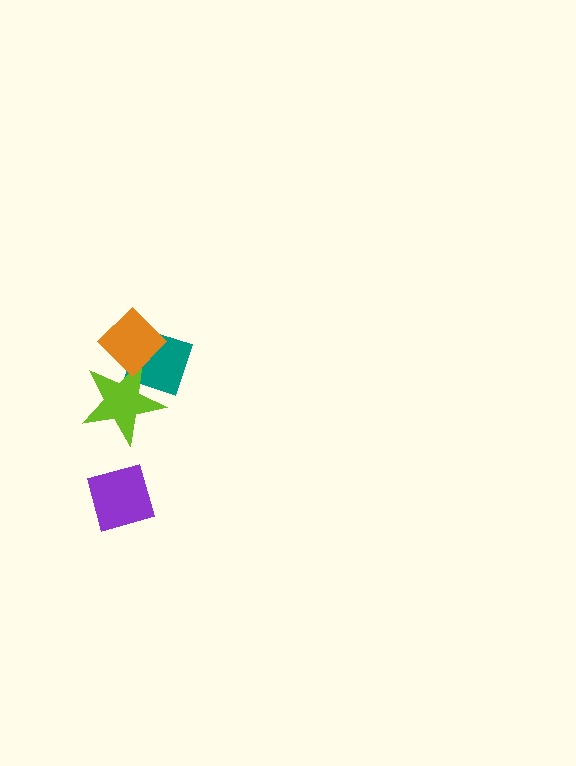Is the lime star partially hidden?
Yes, it is partially covered by another shape.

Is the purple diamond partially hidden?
No, no other shape covers it.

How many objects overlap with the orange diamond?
2 objects overlap with the orange diamond.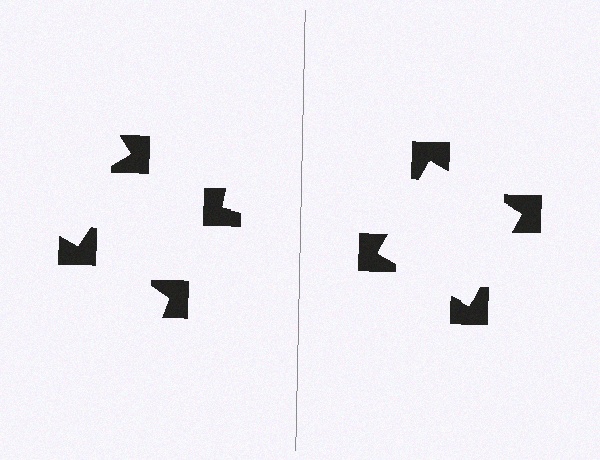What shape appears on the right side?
An illusory square.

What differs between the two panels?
The notched squares are positioned identically on both sides; only the wedge orientations differ. On the right they align to a square; on the left they are misaligned.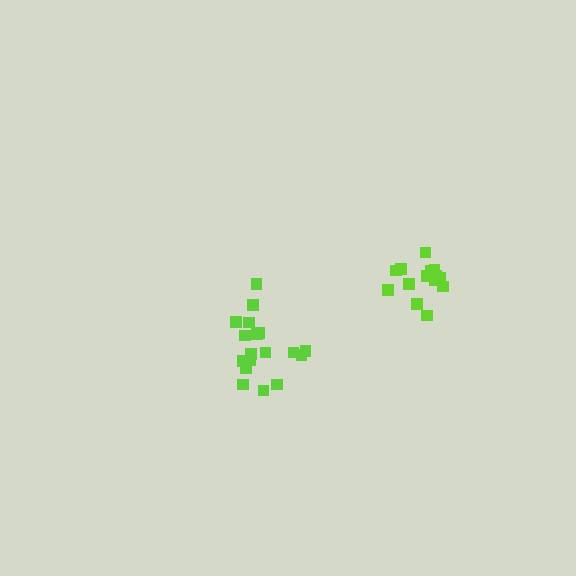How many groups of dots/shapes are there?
There are 2 groups.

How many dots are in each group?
Group 1: 18 dots, Group 2: 14 dots (32 total).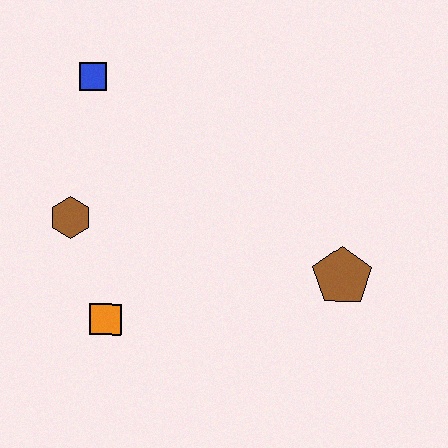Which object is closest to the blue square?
The brown hexagon is closest to the blue square.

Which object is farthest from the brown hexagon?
The brown pentagon is farthest from the brown hexagon.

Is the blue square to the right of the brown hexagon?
Yes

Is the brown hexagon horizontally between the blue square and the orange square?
No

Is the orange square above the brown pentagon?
No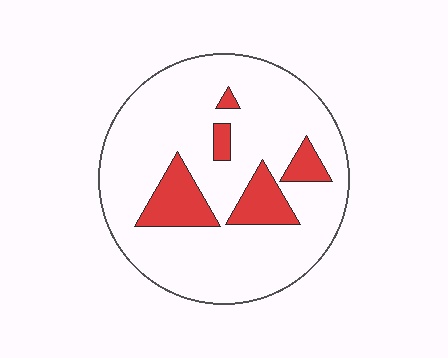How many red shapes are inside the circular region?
5.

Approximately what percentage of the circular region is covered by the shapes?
Approximately 15%.